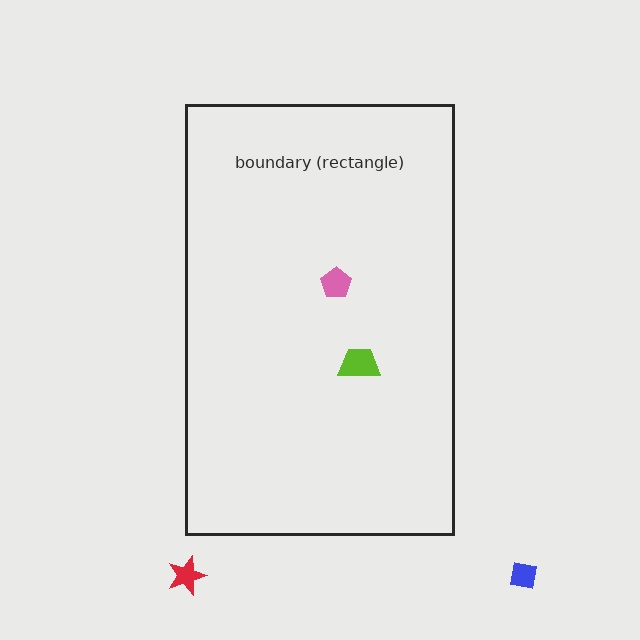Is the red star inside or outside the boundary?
Outside.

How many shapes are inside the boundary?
2 inside, 2 outside.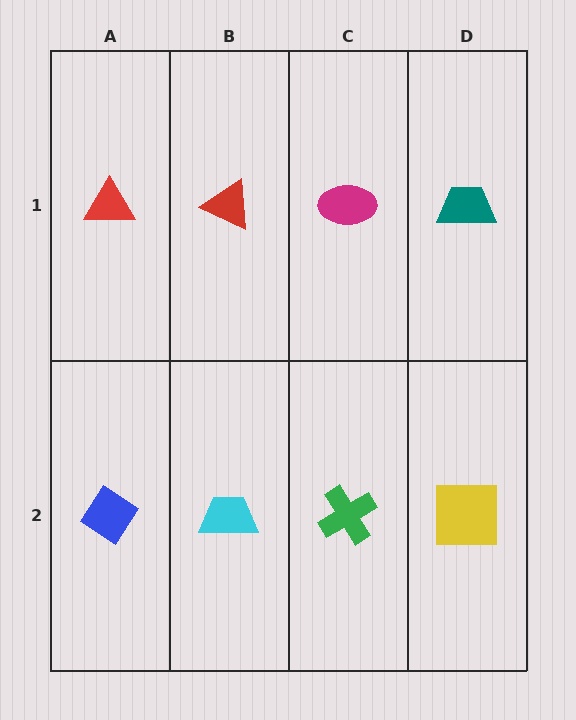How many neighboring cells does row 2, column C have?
3.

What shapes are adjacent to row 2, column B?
A red triangle (row 1, column B), a blue diamond (row 2, column A), a green cross (row 2, column C).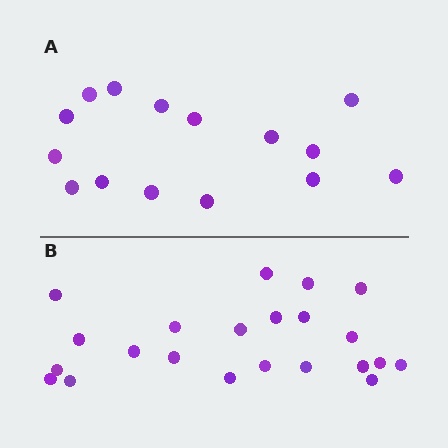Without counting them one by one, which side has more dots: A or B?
Region B (the bottom region) has more dots.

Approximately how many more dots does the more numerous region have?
Region B has roughly 8 or so more dots than region A.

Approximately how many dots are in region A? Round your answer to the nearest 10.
About 20 dots. (The exact count is 15, which rounds to 20.)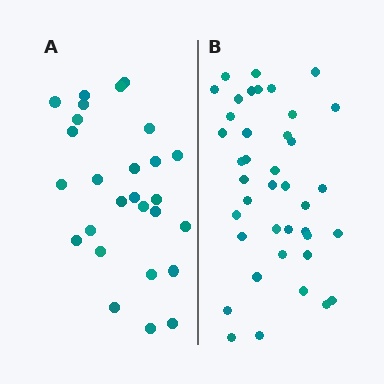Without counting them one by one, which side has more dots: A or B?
Region B (the right region) has more dots.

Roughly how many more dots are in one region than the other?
Region B has approximately 15 more dots than region A.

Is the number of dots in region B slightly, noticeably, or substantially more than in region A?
Region B has substantially more. The ratio is roughly 1.5 to 1.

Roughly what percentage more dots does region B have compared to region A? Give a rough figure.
About 50% more.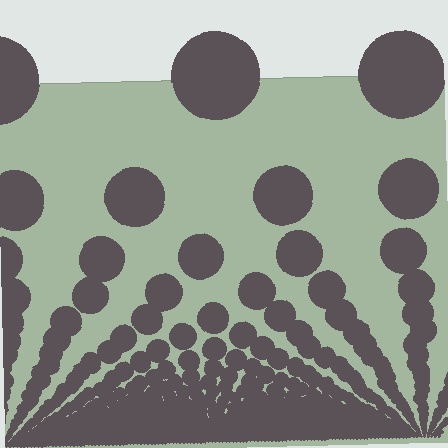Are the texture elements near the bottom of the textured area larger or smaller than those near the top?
Smaller. The gradient is inverted — elements near the bottom are smaller and denser.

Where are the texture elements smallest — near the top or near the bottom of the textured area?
Near the bottom.